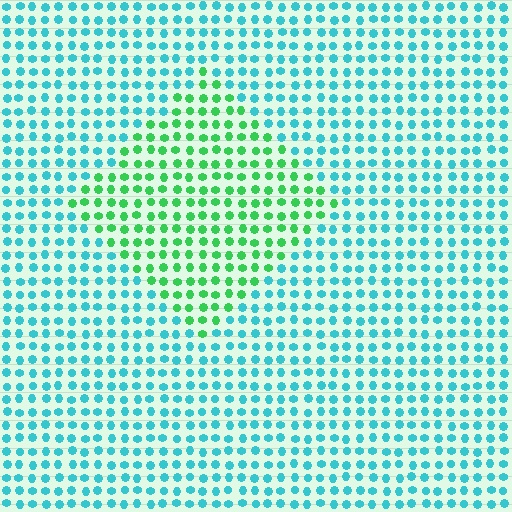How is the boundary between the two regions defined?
The boundary is defined purely by a slight shift in hue (about 50 degrees). Spacing, size, and orientation are identical on both sides.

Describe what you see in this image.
The image is filled with small cyan elements in a uniform arrangement. A diamond-shaped region is visible where the elements are tinted to a slightly different hue, forming a subtle color boundary.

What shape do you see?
I see a diamond.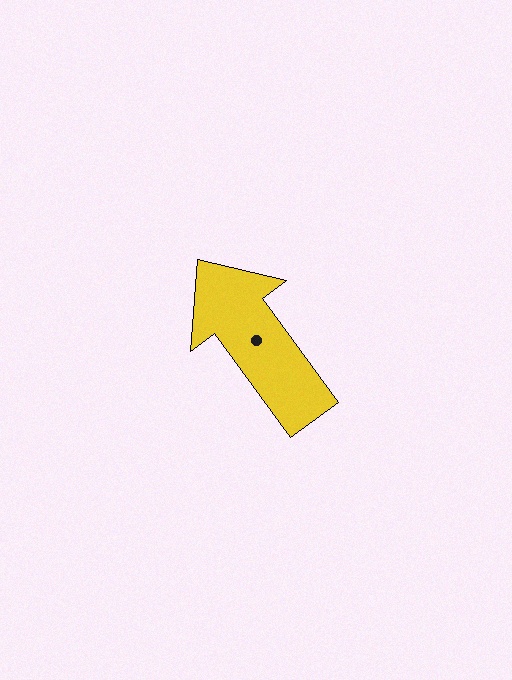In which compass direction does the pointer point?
Northwest.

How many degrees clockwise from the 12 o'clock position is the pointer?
Approximately 324 degrees.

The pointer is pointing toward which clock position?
Roughly 11 o'clock.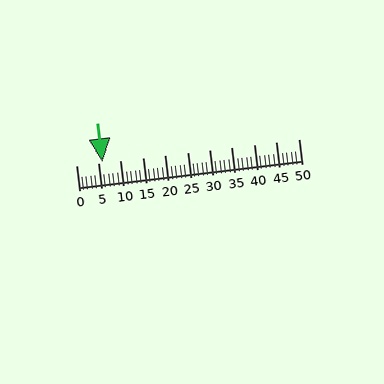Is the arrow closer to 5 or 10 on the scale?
The arrow is closer to 5.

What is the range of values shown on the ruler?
The ruler shows values from 0 to 50.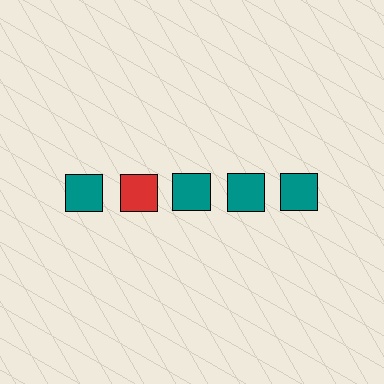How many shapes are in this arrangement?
There are 5 shapes arranged in a grid pattern.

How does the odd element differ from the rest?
It has a different color: red instead of teal.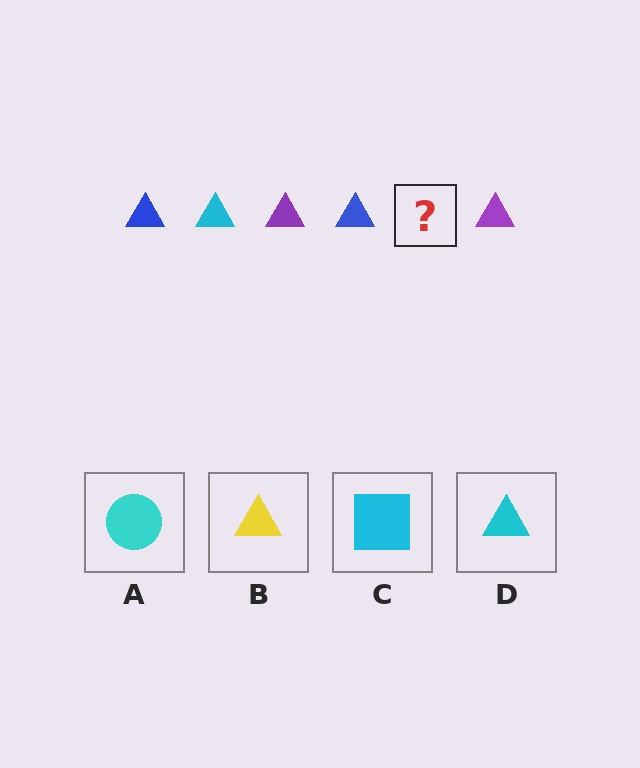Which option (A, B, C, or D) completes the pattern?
D.